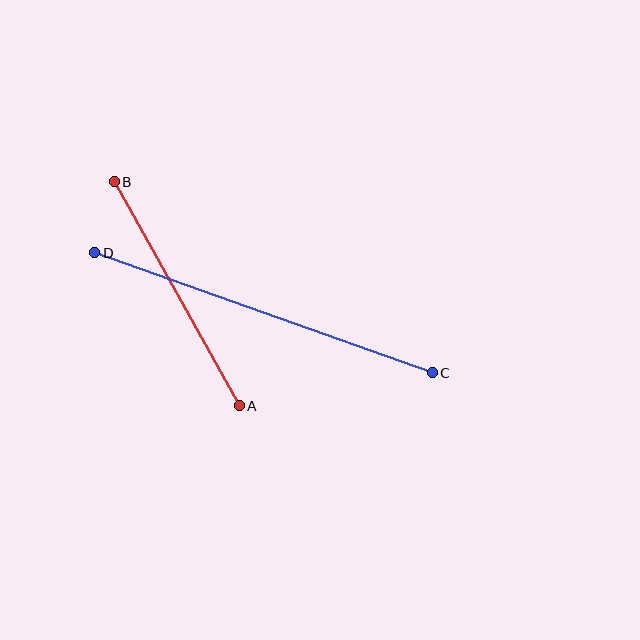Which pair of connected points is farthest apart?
Points C and D are farthest apart.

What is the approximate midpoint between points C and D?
The midpoint is at approximately (263, 313) pixels.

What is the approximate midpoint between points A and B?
The midpoint is at approximately (177, 294) pixels.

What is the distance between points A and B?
The distance is approximately 257 pixels.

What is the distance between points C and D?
The distance is approximately 358 pixels.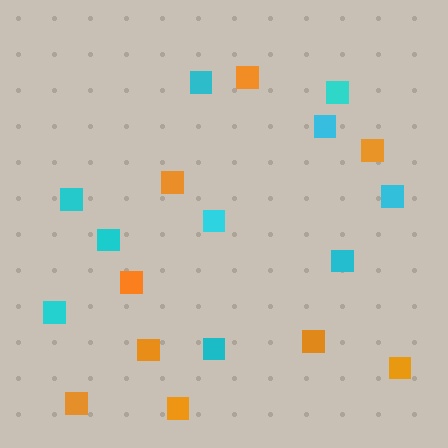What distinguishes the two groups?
There are 2 groups: one group of orange squares (9) and one group of cyan squares (10).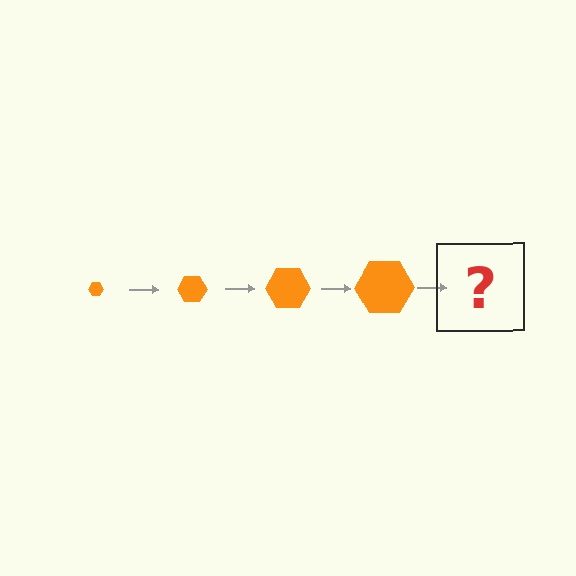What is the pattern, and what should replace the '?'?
The pattern is that the hexagon gets progressively larger each step. The '?' should be an orange hexagon, larger than the previous one.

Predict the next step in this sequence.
The next step is an orange hexagon, larger than the previous one.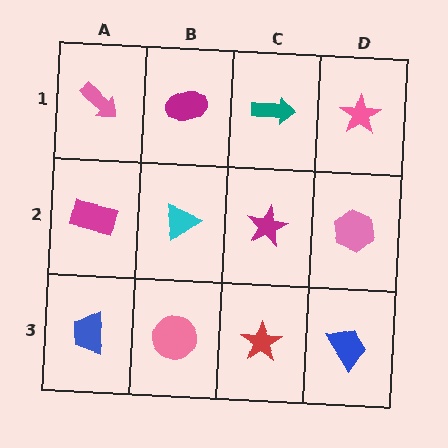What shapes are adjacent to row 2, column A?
A pink arrow (row 1, column A), a blue trapezoid (row 3, column A), a cyan triangle (row 2, column B).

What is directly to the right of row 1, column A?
A magenta ellipse.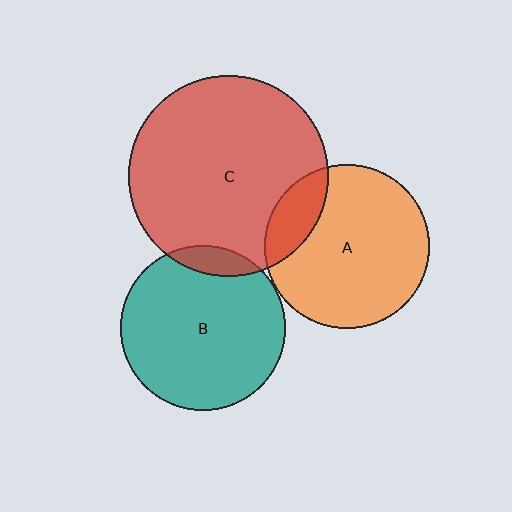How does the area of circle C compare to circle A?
Approximately 1.5 times.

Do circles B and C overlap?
Yes.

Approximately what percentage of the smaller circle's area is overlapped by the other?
Approximately 10%.